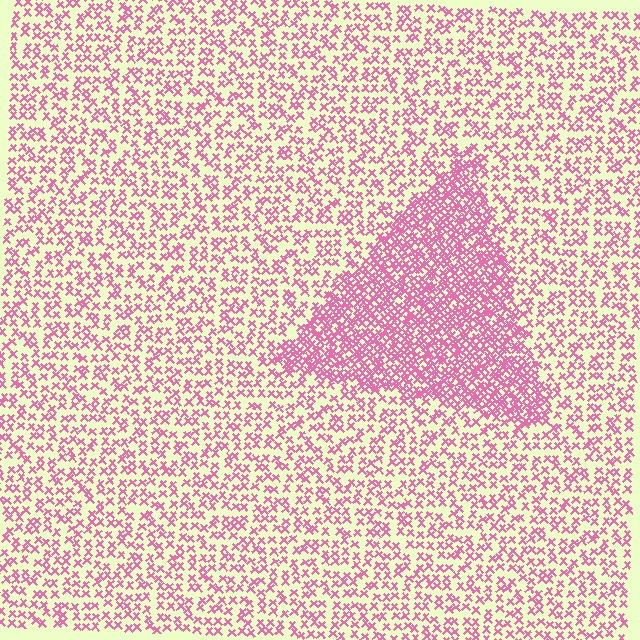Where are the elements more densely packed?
The elements are more densely packed inside the triangle boundary.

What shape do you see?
I see a triangle.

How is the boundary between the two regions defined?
The boundary is defined by a change in element density (approximately 2.2x ratio). All elements are the same color, size, and shape.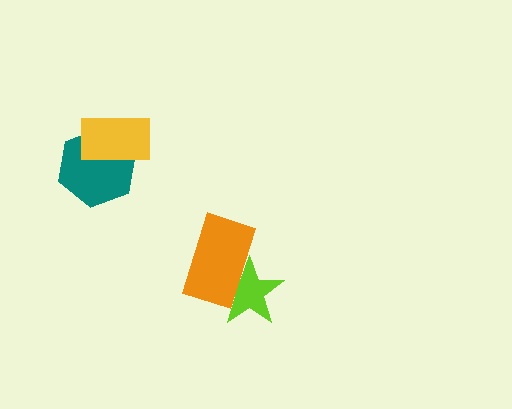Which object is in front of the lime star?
The orange rectangle is in front of the lime star.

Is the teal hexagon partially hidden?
Yes, it is partially covered by another shape.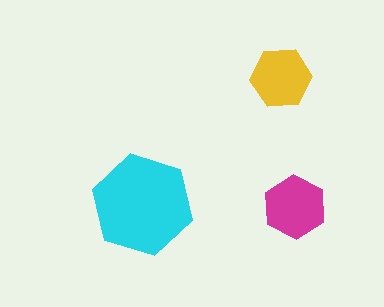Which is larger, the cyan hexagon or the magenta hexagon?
The cyan one.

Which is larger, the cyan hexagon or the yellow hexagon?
The cyan one.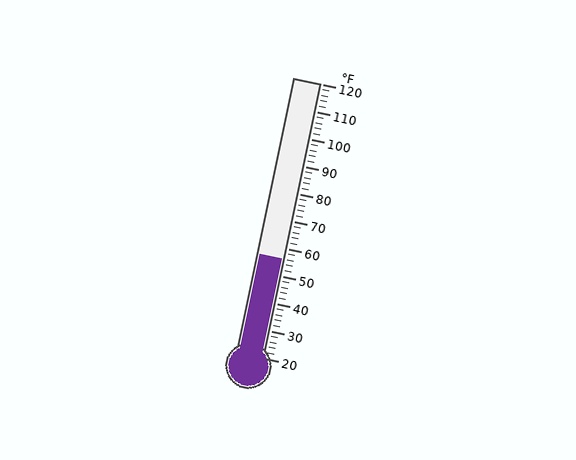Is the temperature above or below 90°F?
The temperature is below 90°F.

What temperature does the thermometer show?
The thermometer shows approximately 56°F.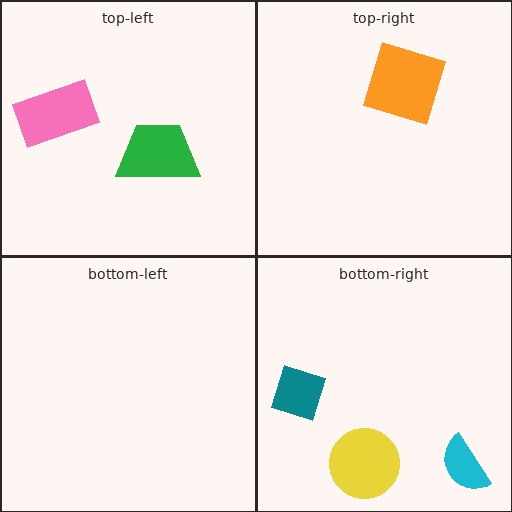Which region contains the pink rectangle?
The top-left region.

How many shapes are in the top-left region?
2.